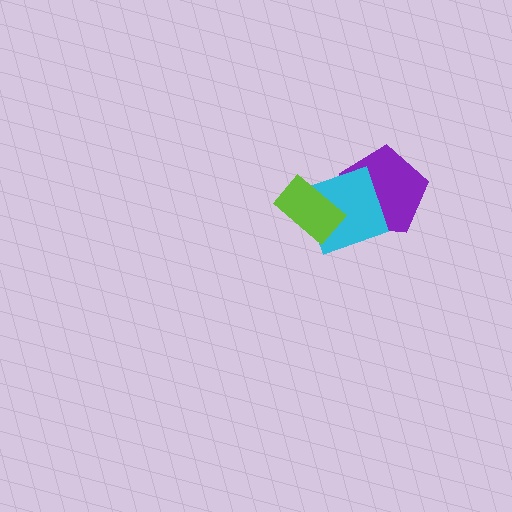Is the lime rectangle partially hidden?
No, no other shape covers it.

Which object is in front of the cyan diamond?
The lime rectangle is in front of the cyan diamond.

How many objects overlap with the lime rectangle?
1 object overlaps with the lime rectangle.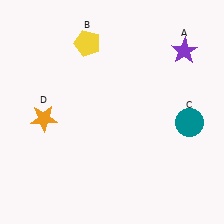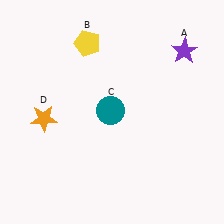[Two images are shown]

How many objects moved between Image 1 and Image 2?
1 object moved between the two images.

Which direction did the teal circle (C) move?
The teal circle (C) moved left.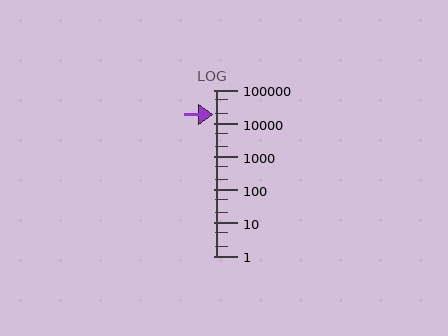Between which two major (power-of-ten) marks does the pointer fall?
The pointer is between 10000 and 100000.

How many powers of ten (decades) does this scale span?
The scale spans 5 decades, from 1 to 100000.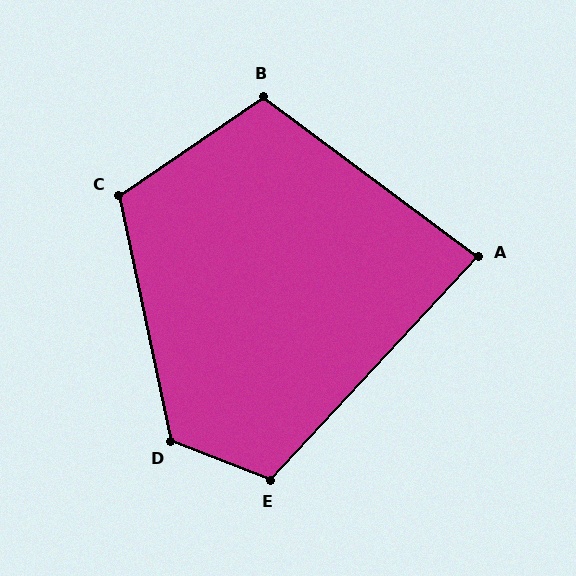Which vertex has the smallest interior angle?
A, at approximately 84 degrees.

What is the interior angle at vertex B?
Approximately 109 degrees (obtuse).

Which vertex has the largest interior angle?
D, at approximately 123 degrees.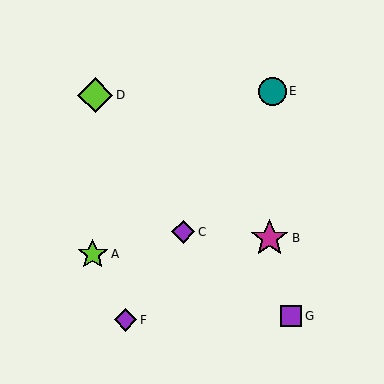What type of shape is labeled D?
Shape D is a lime diamond.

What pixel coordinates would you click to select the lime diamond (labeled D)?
Click at (95, 95) to select the lime diamond D.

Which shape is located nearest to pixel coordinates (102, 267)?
The lime star (labeled A) at (93, 254) is nearest to that location.